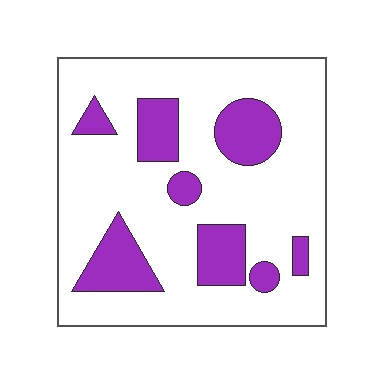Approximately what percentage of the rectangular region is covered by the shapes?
Approximately 25%.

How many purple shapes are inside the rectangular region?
8.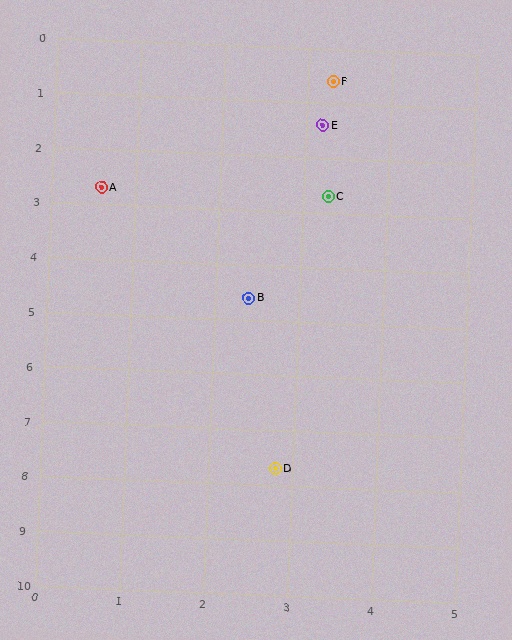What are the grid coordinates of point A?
Point A is at approximately (0.6, 2.7).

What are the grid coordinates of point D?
Point D is at approximately (2.8, 7.7).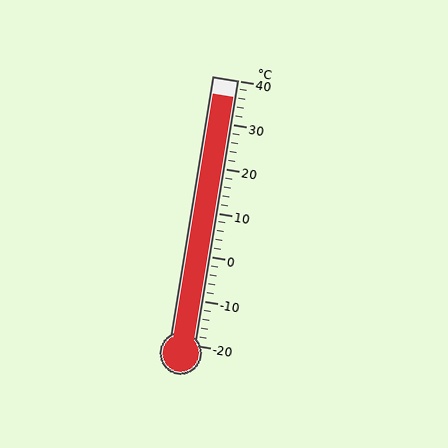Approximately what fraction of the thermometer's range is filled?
The thermometer is filled to approximately 95% of its range.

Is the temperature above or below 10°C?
The temperature is above 10°C.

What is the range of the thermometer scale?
The thermometer scale ranges from -20°C to 40°C.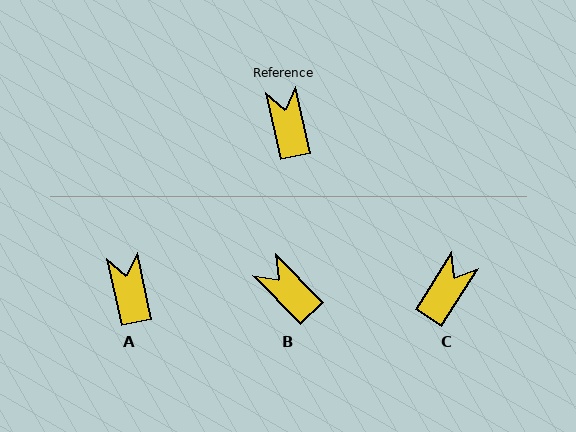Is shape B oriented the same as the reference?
No, it is off by about 32 degrees.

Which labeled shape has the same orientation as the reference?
A.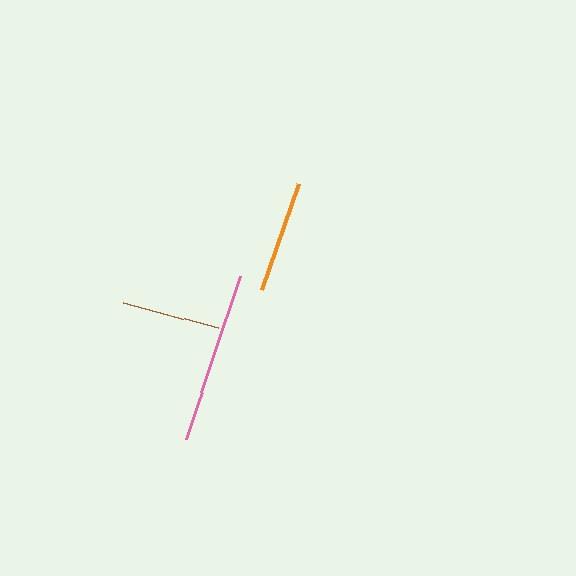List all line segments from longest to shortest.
From longest to shortest: pink, orange, brown.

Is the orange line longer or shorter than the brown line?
The orange line is longer than the brown line.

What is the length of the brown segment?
The brown segment is approximately 98 pixels long.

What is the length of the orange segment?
The orange segment is approximately 113 pixels long.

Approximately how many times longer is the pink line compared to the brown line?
The pink line is approximately 1.8 times the length of the brown line.